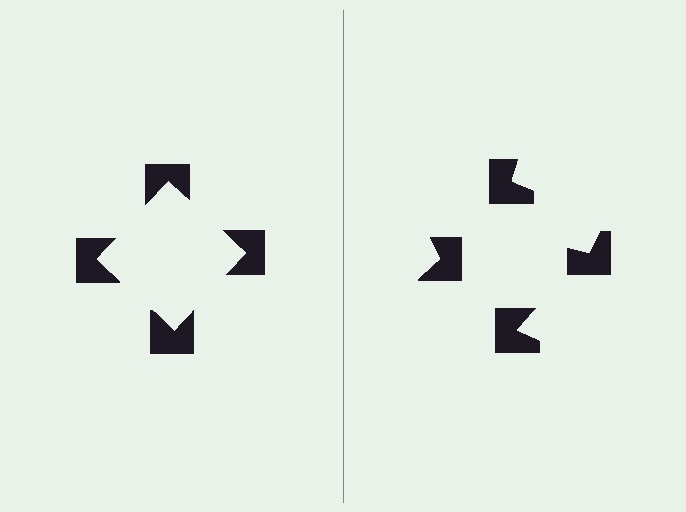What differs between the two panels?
The notched squares are positioned identically on both sides; only the wedge orientations differ. On the left they align to a square; on the right they are misaligned.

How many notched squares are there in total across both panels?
8 — 4 on each side.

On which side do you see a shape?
An illusory square appears on the left side. On the right side the wedge cuts are rotated, so no coherent shape forms.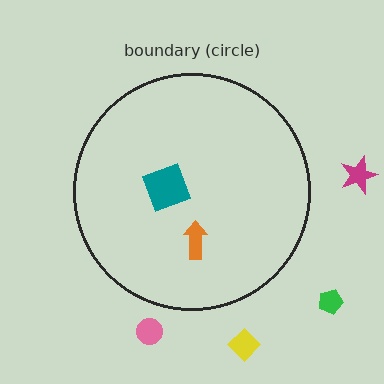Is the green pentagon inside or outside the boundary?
Outside.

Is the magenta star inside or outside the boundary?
Outside.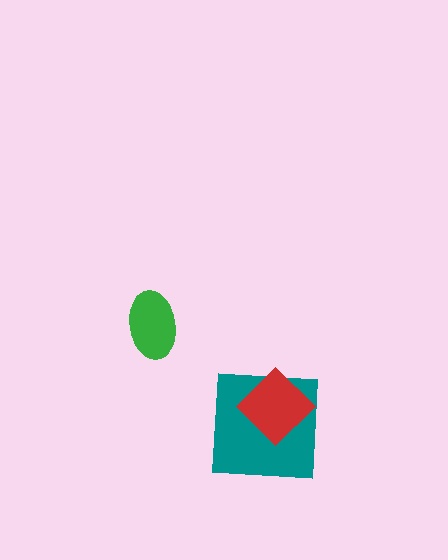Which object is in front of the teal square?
The red diamond is in front of the teal square.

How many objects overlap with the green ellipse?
0 objects overlap with the green ellipse.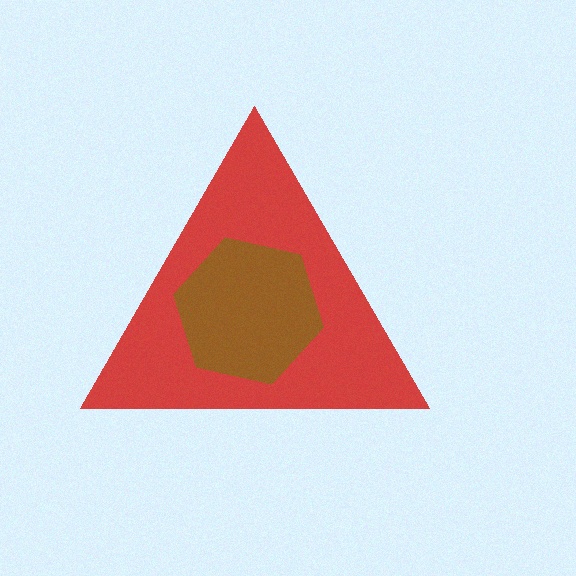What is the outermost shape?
The red triangle.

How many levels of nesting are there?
2.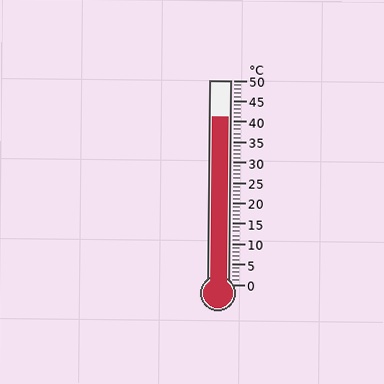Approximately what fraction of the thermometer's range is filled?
The thermometer is filled to approximately 80% of its range.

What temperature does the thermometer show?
The thermometer shows approximately 41°C.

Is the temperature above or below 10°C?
The temperature is above 10°C.